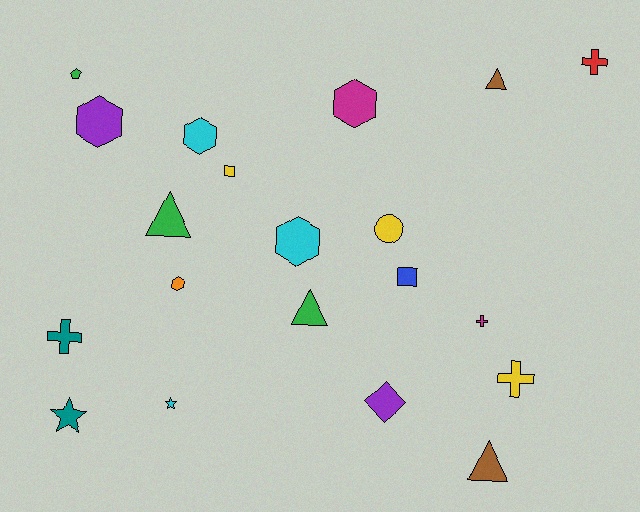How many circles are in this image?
There is 1 circle.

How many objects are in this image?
There are 20 objects.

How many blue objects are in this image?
There is 1 blue object.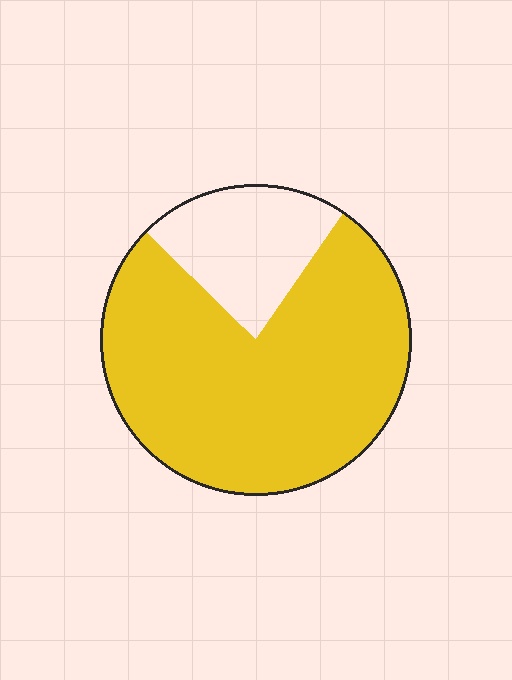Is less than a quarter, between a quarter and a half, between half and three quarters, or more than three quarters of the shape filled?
More than three quarters.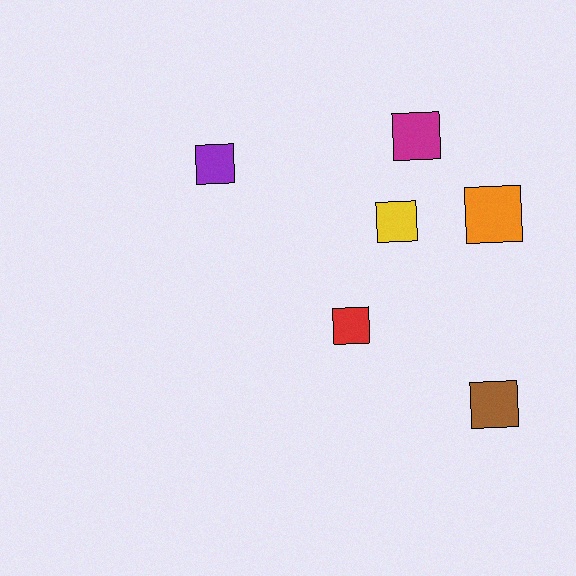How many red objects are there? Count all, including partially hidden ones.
There is 1 red object.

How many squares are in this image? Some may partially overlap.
There are 6 squares.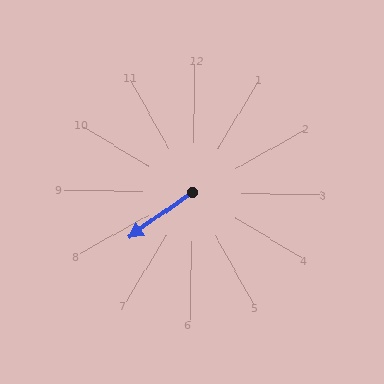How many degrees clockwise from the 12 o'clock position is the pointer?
Approximately 233 degrees.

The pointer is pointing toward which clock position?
Roughly 8 o'clock.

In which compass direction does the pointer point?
Southwest.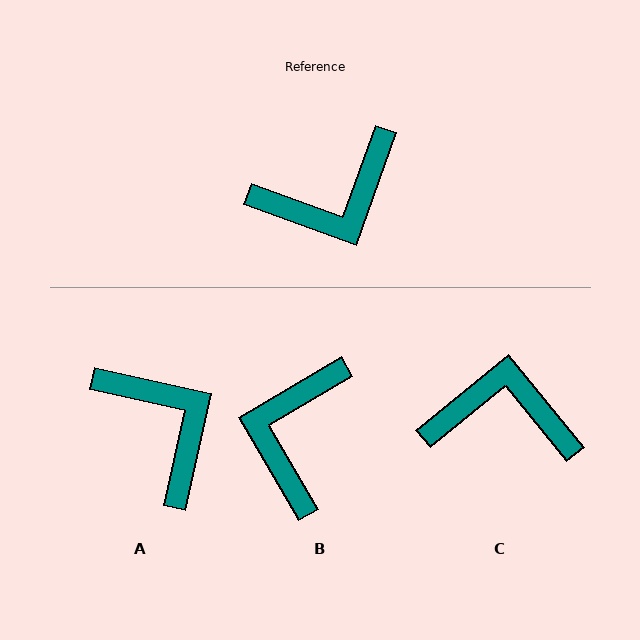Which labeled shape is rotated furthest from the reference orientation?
C, about 149 degrees away.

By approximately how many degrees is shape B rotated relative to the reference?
Approximately 130 degrees clockwise.